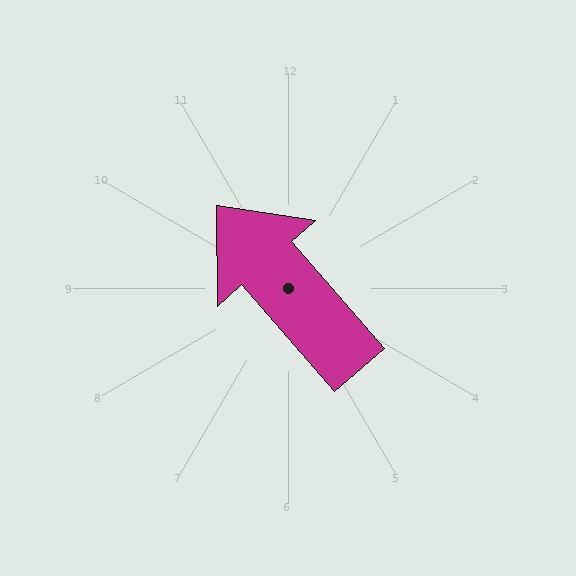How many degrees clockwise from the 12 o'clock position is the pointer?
Approximately 319 degrees.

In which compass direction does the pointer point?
Northwest.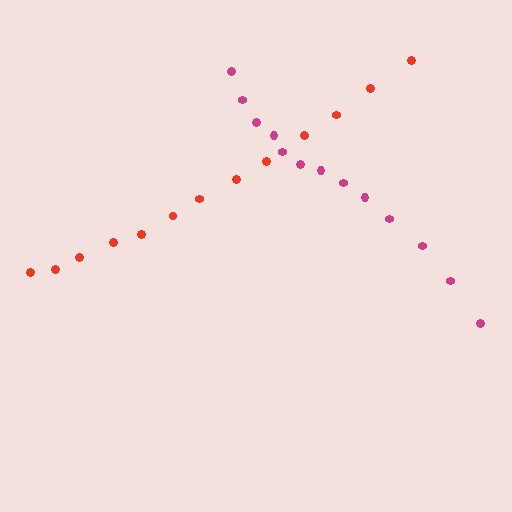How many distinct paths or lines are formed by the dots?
There are 2 distinct paths.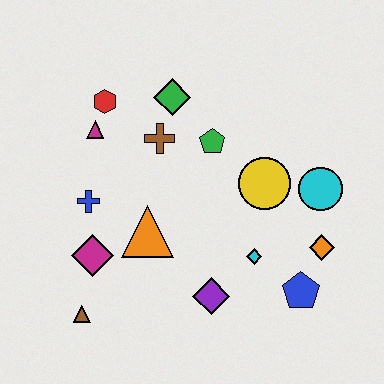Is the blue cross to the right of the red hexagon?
No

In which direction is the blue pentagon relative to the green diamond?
The blue pentagon is below the green diamond.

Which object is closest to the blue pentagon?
The orange diamond is closest to the blue pentagon.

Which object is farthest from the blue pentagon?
The red hexagon is farthest from the blue pentagon.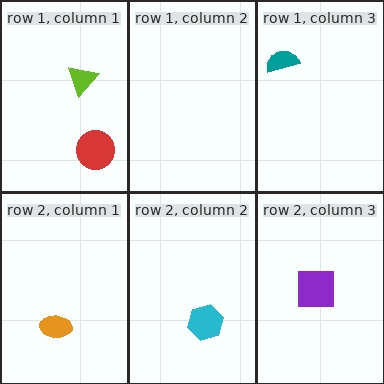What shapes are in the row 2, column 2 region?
The cyan hexagon.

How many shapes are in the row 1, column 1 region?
2.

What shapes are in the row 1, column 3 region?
The teal semicircle.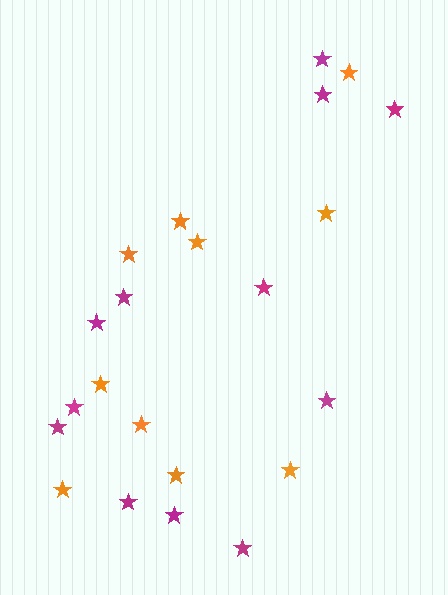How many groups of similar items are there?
There are 2 groups: one group of magenta stars (12) and one group of orange stars (10).